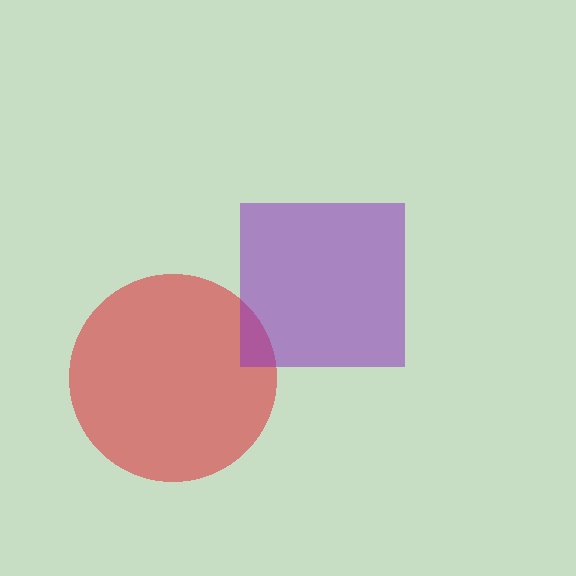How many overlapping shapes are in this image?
There are 2 overlapping shapes in the image.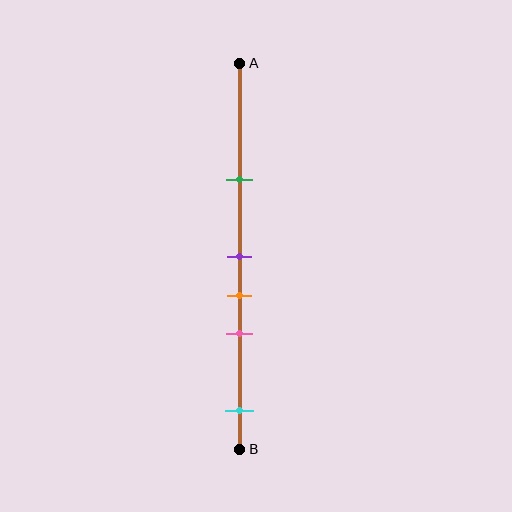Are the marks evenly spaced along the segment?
No, the marks are not evenly spaced.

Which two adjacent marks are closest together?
The purple and orange marks are the closest adjacent pair.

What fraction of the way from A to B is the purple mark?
The purple mark is approximately 50% (0.5) of the way from A to B.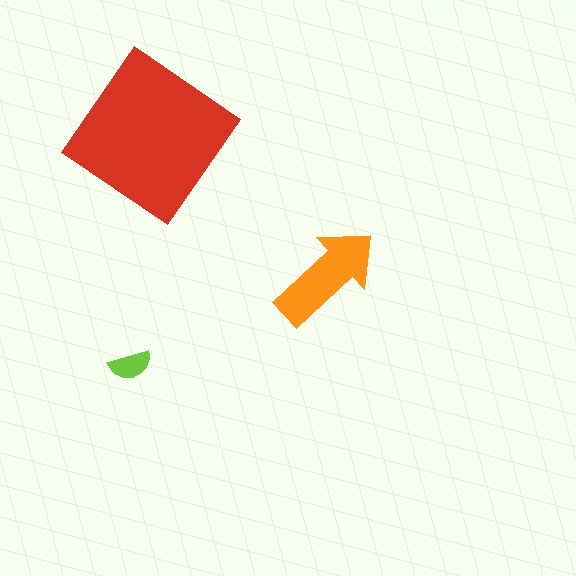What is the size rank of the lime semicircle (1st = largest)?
3rd.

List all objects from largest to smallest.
The red diamond, the orange arrow, the lime semicircle.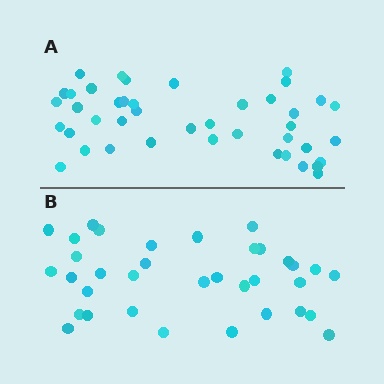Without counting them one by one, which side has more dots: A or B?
Region A (the top region) has more dots.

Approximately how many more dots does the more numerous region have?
Region A has roughly 8 or so more dots than region B.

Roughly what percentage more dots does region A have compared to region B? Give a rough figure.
About 20% more.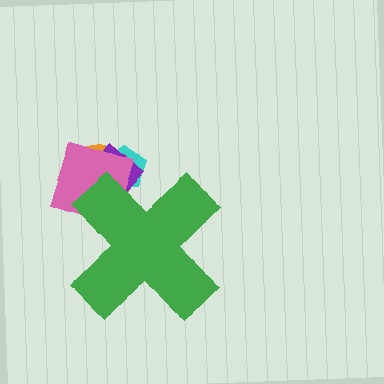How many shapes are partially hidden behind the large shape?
4 shapes are partially hidden.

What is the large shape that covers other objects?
A green cross.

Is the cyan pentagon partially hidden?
Yes, the cyan pentagon is partially hidden behind the green cross.